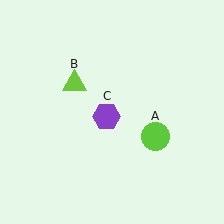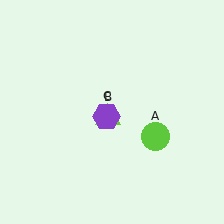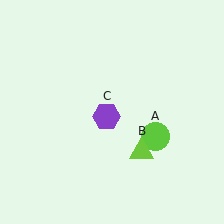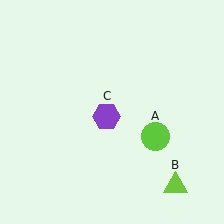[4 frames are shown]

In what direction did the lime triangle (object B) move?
The lime triangle (object B) moved down and to the right.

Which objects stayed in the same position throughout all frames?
Lime circle (object A) and purple hexagon (object C) remained stationary.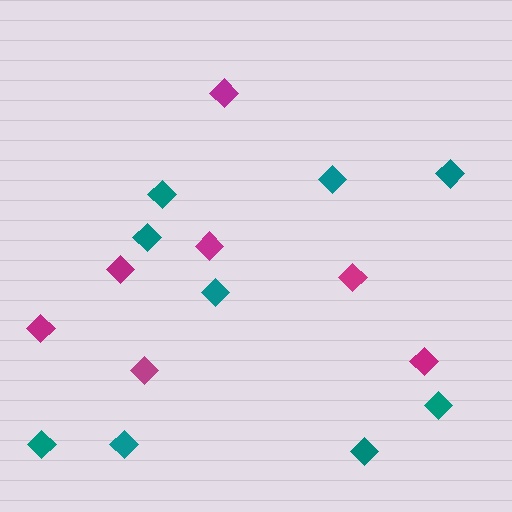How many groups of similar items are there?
There are 2 groups: one group of magenta diamonds (7) and one group of teal diamonds (9).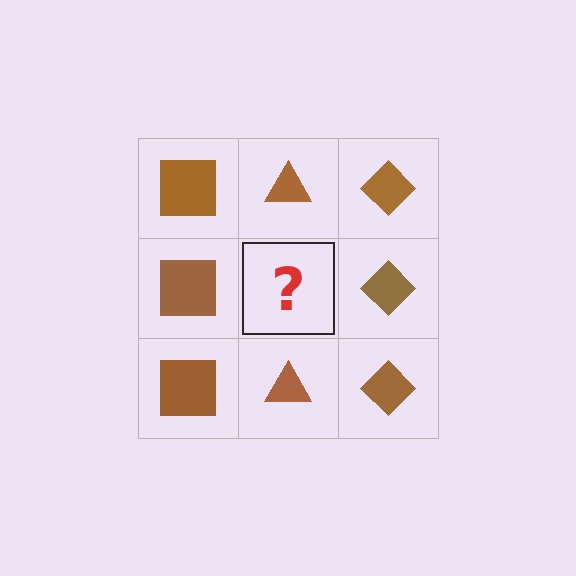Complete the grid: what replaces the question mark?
The question mark should be replaced with a brown triangle.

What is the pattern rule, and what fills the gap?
The rule is that each column has a consistent shape. The gap should be filled with a brown triangle.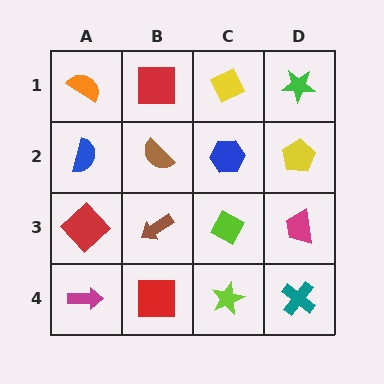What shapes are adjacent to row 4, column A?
A red diamond (row 3, column A), a red square (row 4, column B).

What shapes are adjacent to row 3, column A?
A blue semicircle (row 2, column A), a magenta arrow (row 4, column A), a brown arrow (row 3, column B).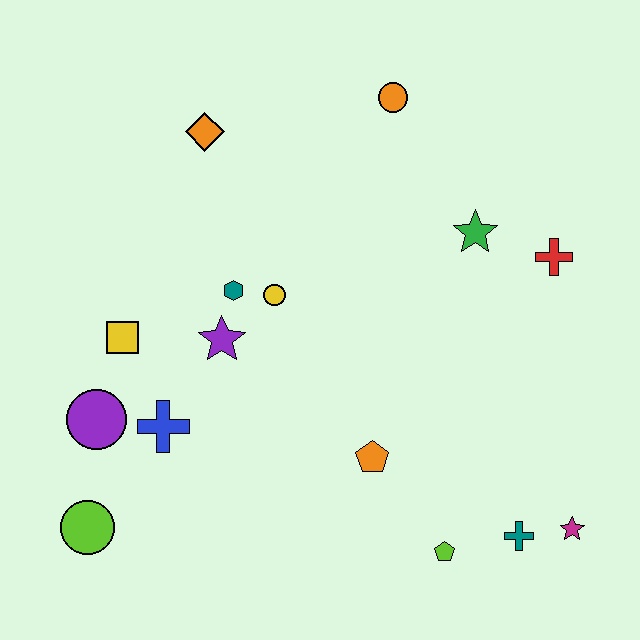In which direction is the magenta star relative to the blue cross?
The magenta star is to the right of the blue cross.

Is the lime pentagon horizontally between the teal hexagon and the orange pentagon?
No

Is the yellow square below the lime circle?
No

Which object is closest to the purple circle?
The blue cross is closest to the purple circle.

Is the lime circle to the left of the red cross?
Yes